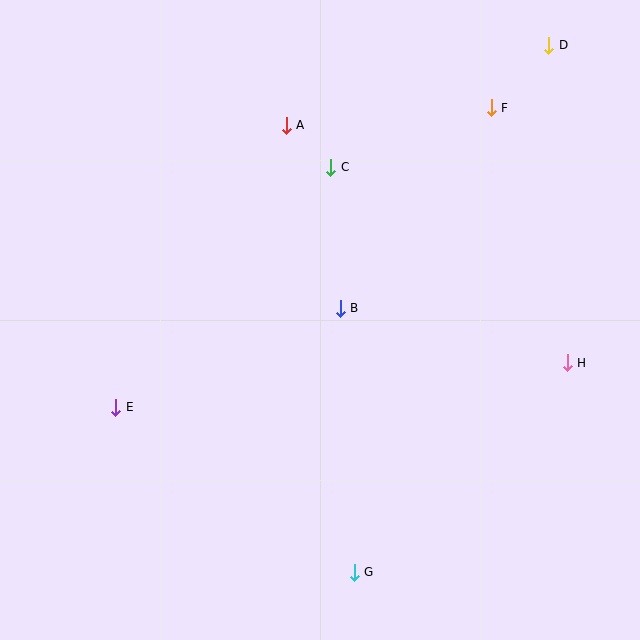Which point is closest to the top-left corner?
Point A is closest to the top-left corner.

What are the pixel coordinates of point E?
Point E is at (116, 407).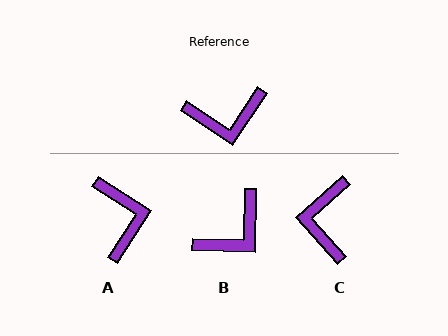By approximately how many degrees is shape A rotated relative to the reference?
Approximately 92 degrees counter-clockwise.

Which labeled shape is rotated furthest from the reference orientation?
C, about 104 degrees away.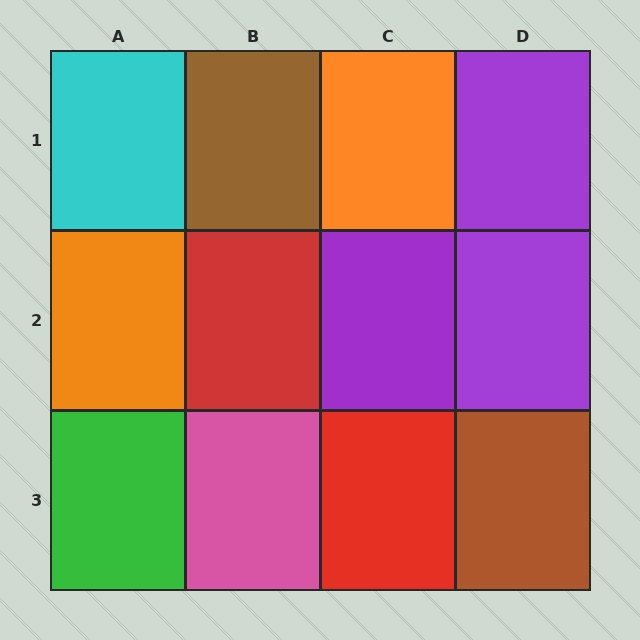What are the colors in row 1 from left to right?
Cyan, brown, orange, purple.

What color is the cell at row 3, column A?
Green.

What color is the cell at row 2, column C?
Purple.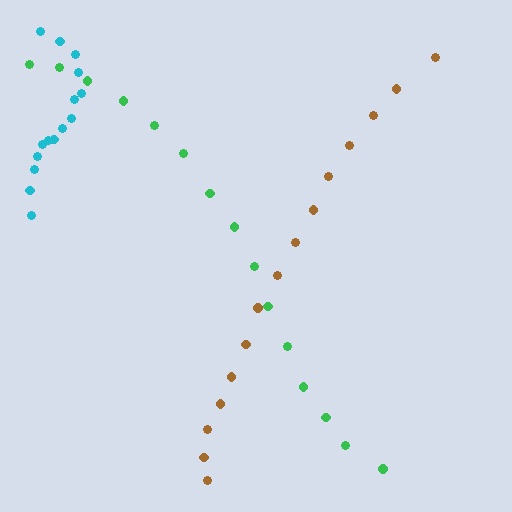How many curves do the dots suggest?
There are 3 distinct paths.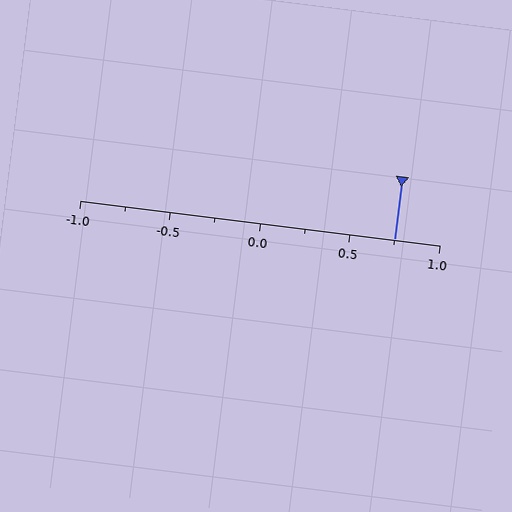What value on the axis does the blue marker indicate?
The marker indicates approximately 0.75.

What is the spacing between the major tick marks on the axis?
The major ticks are spaced 0.5 apart.